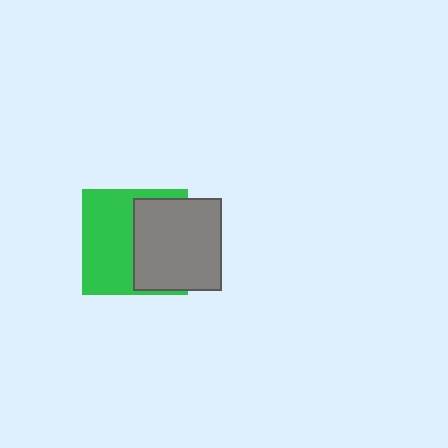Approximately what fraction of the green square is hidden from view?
Roughly 45% of the green square is hidden behind the gray rectangle.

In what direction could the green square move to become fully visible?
The green square could move left. That would shift it out from behind the gray rectangle entirely.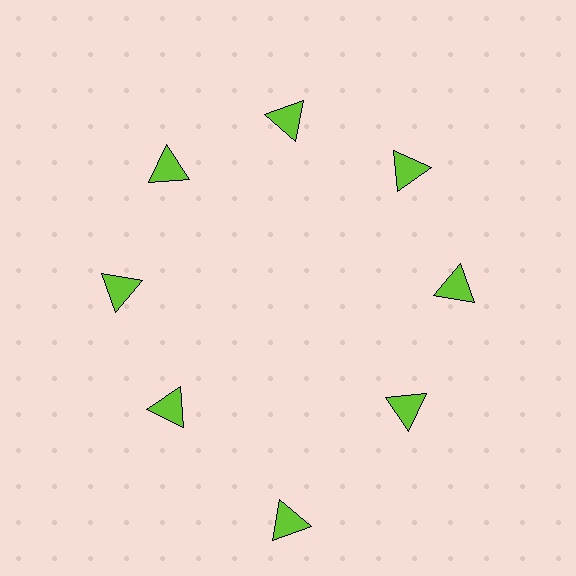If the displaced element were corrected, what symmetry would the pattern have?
It would have 8-fold rotational symmetry — the pattern would map onto itself every 45 degrees.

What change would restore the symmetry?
The symmetry would be restored by moving it inward, back onto the ring so that all 8 triangles sit at equal angles and equal distance from the center.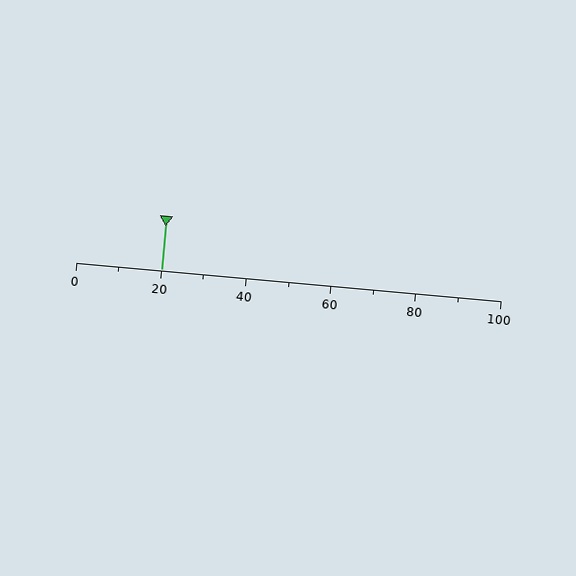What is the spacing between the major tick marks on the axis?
The major ticks are spaced 20 apart.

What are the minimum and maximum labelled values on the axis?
The axis runs from 0 to 100.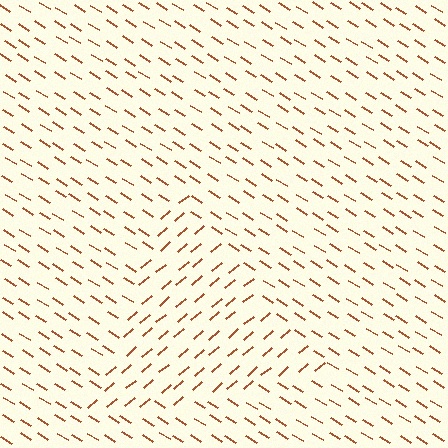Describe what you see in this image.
The image is filled with small brown line segments. A triangle region in the image has lines oriented differently from the surrounding lines, creating a visible texture boundary.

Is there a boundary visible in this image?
Yes, there is a texture boundary formed by a change in line orientation.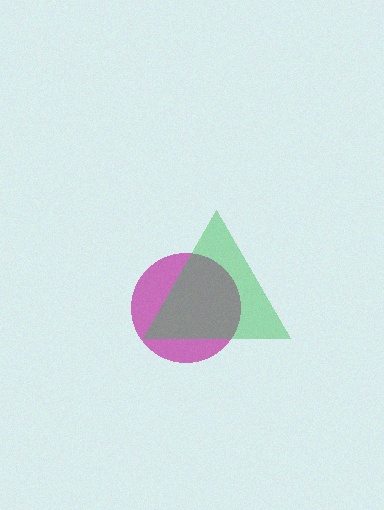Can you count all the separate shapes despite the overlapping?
Yes, there are 2 separate shapes.